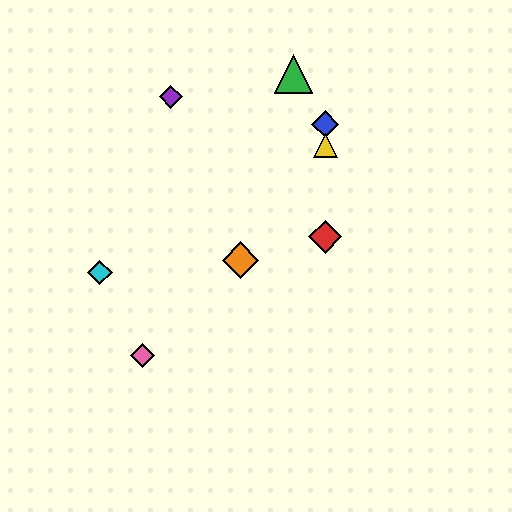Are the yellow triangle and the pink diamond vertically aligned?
No, the yellow triangle is at x≈325 and the pink diamond is at x≈142.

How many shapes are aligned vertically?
3 shapes (the red diamond, the blue diamond, the yellow triangle) are aligned vertically.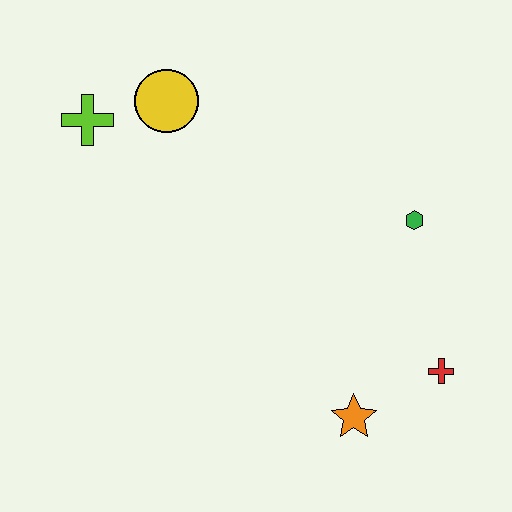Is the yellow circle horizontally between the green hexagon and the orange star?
No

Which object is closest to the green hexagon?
The red cross is closest to the green hexagon.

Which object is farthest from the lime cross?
The red cross is farthest from the lime cross.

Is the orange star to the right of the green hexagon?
No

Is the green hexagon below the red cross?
No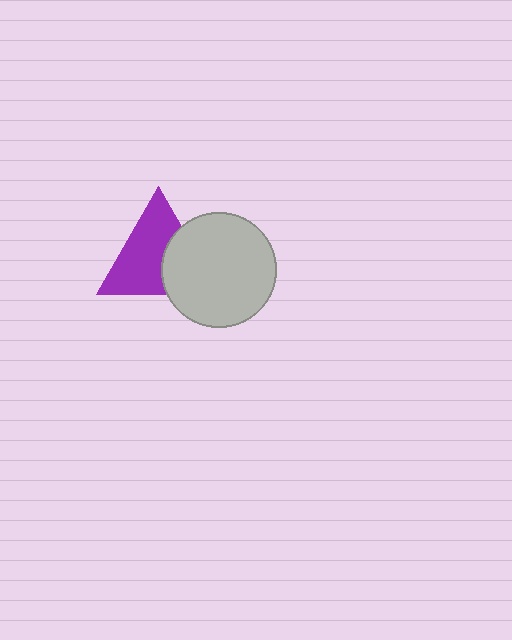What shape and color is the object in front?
The object in front is a light gray circle.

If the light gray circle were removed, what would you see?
You would see the complete purple triangle.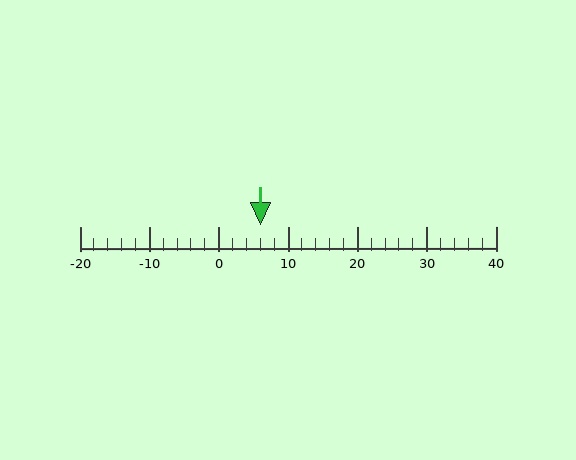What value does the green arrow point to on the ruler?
The green arrow points to approximately 6.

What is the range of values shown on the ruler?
The ruler shows values from -20 to 40.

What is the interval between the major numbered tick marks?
The major tick marks are spaced 10 units apart.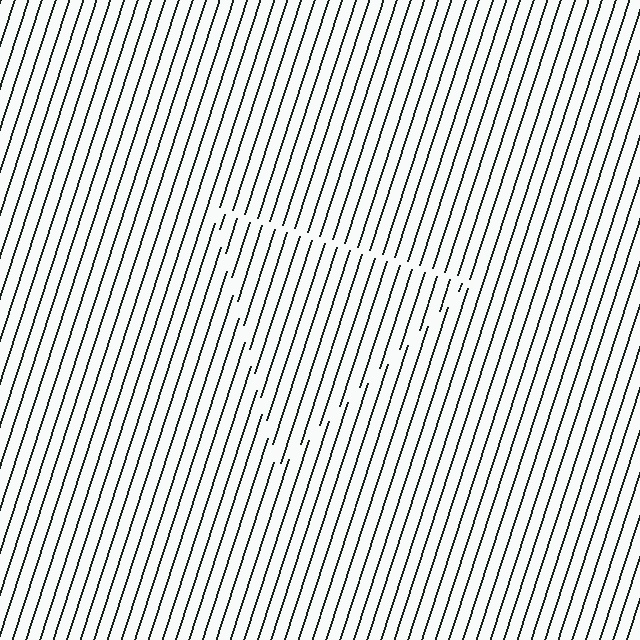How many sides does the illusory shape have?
3 sides — the line-ends trace a triangle.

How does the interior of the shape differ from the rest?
The interior of the shape contains the same grating, shifted by half a period — the contour is defined by the phase discontinuity where line-ends from the inner and outer gratings abut.